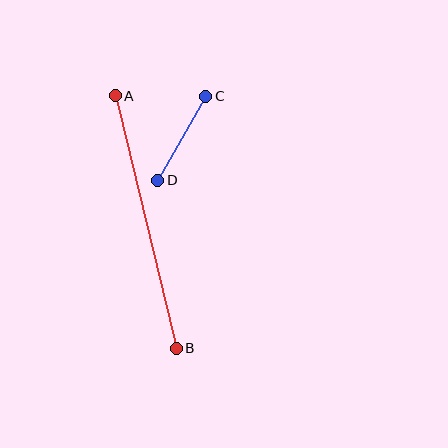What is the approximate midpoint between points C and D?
The midpoint is at approximately (182, 138) pixels.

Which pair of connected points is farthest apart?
Points A and B are farthest apart.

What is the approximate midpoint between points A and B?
The midpoint is at approximately (146, 222) pixels.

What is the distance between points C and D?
The distance is approximately 96 pixels.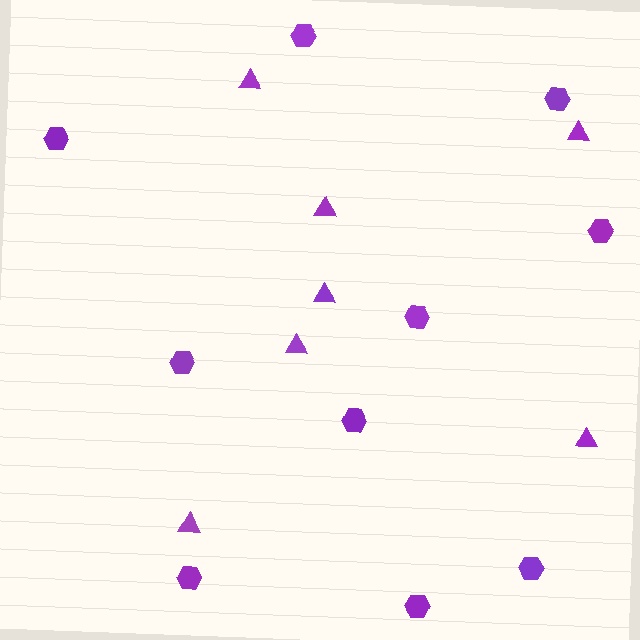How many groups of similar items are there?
There are 2 groups: one group of hexagons (10) and one group of triangles (7).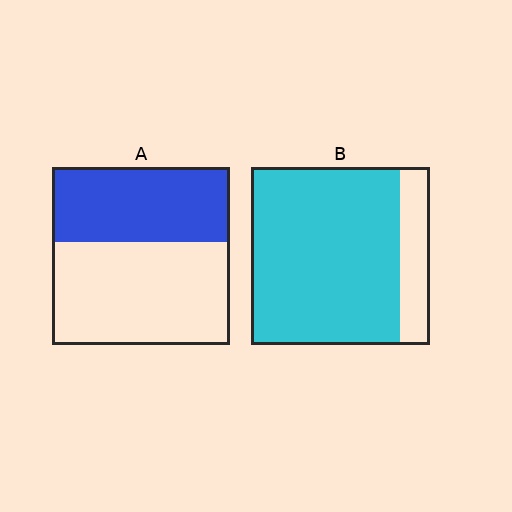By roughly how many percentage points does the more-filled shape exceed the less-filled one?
By roughly 40 percentage points (B over A).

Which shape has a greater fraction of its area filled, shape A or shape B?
Shape B.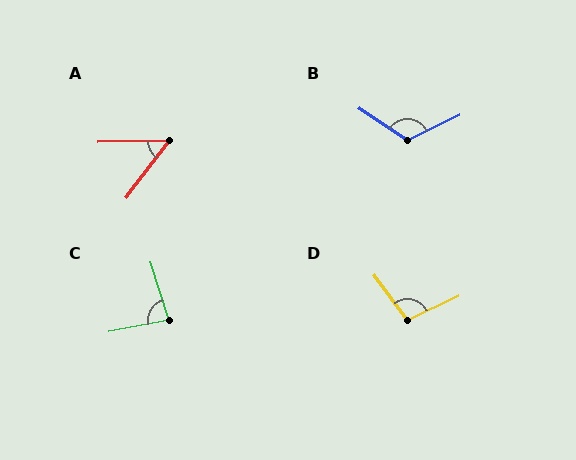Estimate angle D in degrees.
Approximately 100 degrees.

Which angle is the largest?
B, at approximately 120 degrees.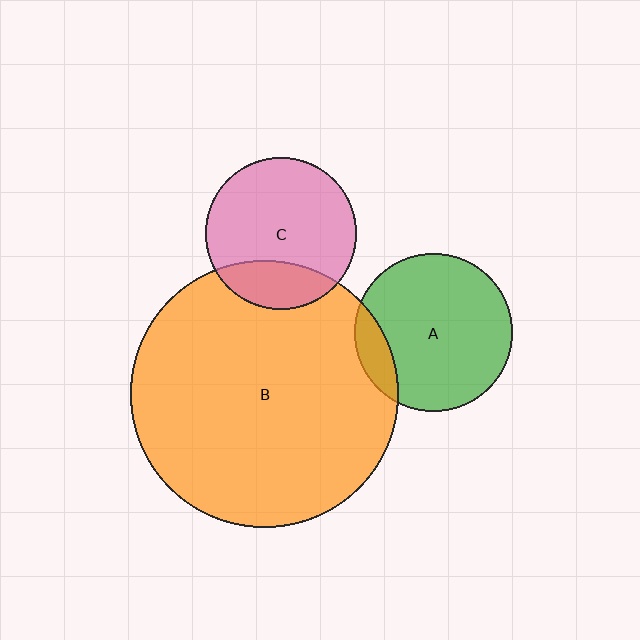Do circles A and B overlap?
Yes.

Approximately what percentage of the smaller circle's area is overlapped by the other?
Approximately 15%.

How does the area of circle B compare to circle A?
Approximately 2.8 times.